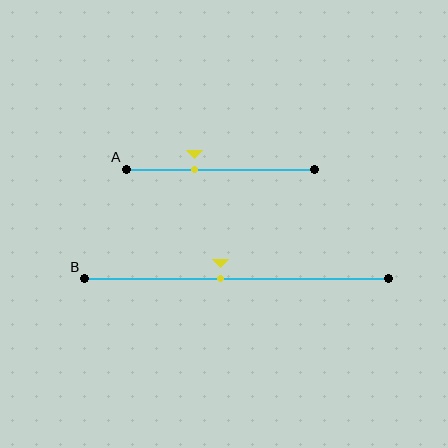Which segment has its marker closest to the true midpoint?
Segment B has its marker closest to the true midpoint.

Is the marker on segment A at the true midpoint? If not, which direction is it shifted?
No, the marker on segment A is shifted to the left by about 14% of the segment length.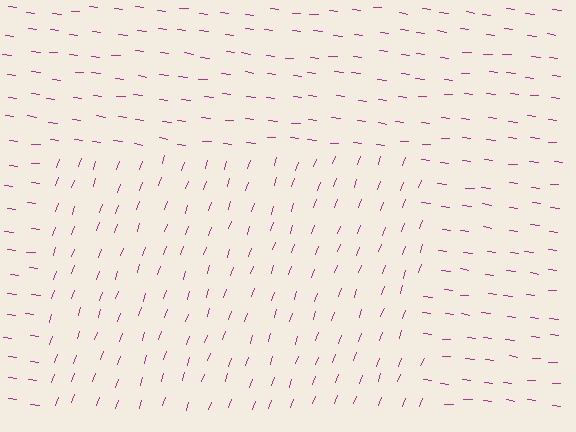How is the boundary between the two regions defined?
The boundary is defined purely by a change in line orientation (approximately 77 degrees difference). All lines are the same color and thickness.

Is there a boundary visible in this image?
Yes, there is a texture boundary formed by a change in line orientation.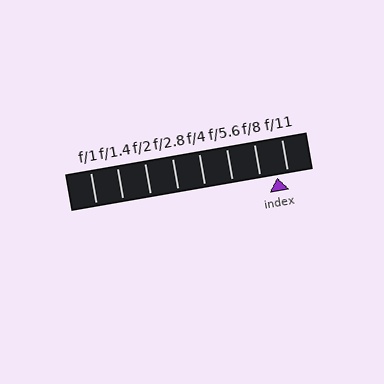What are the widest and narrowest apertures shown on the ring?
The widest aperture shown is f/1 and the narrowest is f/11.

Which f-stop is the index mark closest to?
The index mark is closest to f/11.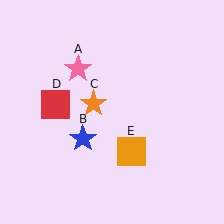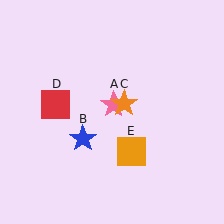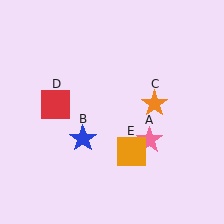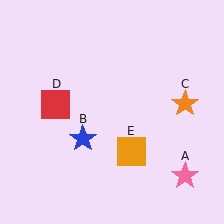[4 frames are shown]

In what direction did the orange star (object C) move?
The orange star (object C) moved right.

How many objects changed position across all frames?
2 objects changed position: pink star (object A), orange star (object C).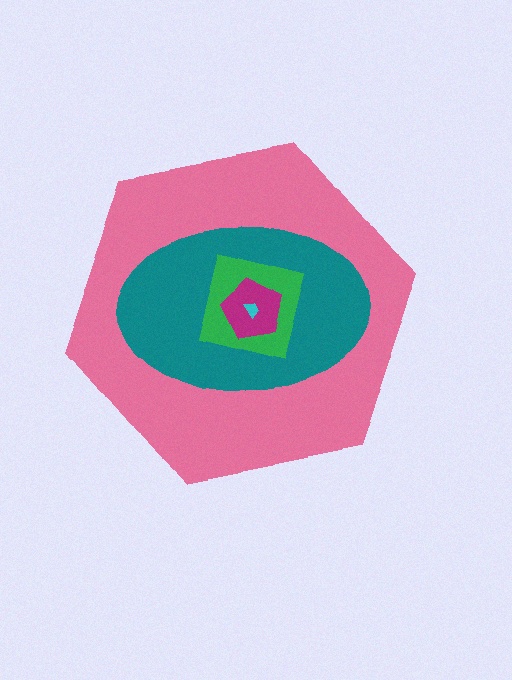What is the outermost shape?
The pink hexagon.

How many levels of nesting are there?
5.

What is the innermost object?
The cyan trapezoid.